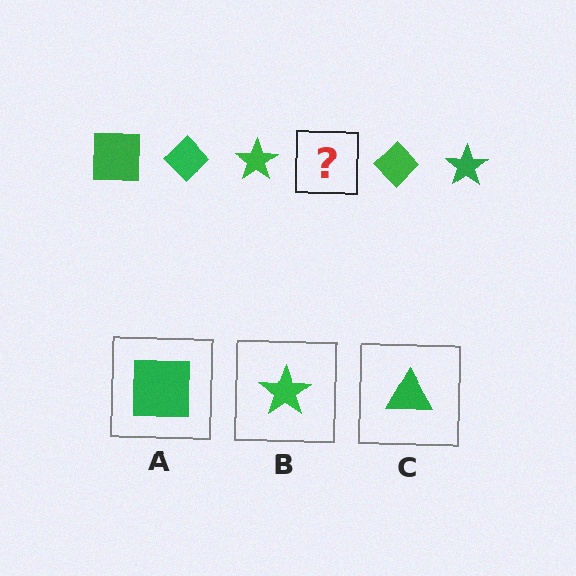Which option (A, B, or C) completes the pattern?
A.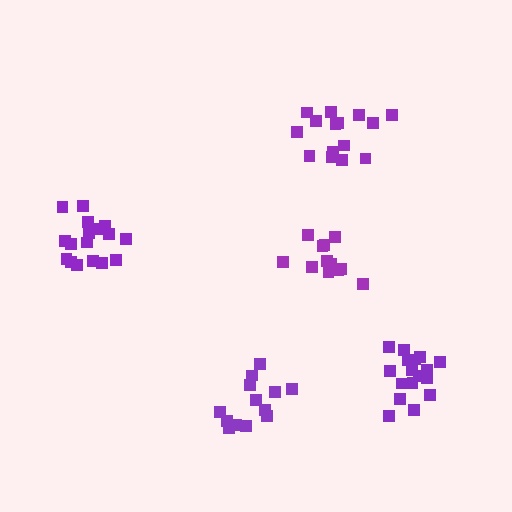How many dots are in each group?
Group 1: 13 dots, Group 2: 13 dots, Group 3: 15 dots, Group 4: 17 dots, Group 5: 17 dots (75 total).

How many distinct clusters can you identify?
There are 5 distinct clusters.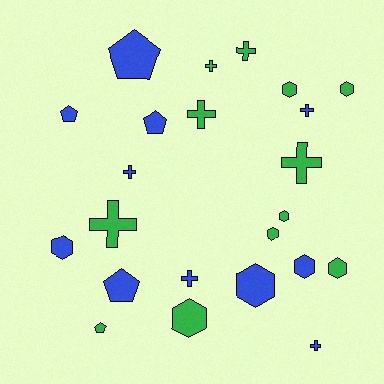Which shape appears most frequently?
Hexagon, with 9 objects.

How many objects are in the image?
There are 23 objects.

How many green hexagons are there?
There are 6 green hexagons.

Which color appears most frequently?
Green, with 12 objects.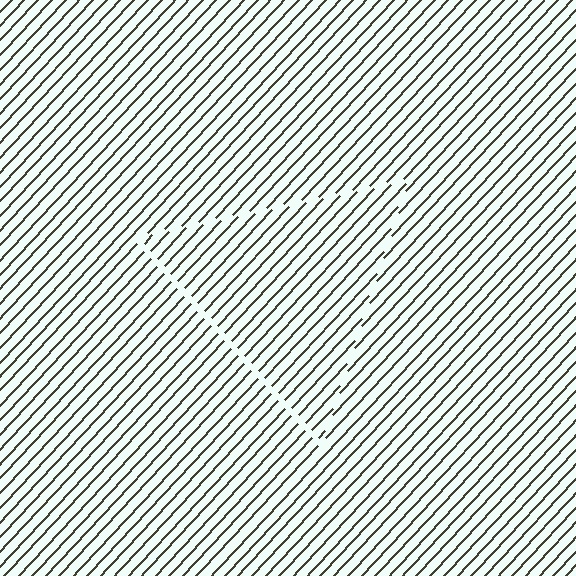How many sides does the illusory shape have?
3 sides — the line-ends trace a triangle.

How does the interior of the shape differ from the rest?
The interior of the shape contains the same grating, shifted by half a period — the contour is defined by the phase discontinuity where line-ends from the inner and outer gratings abut.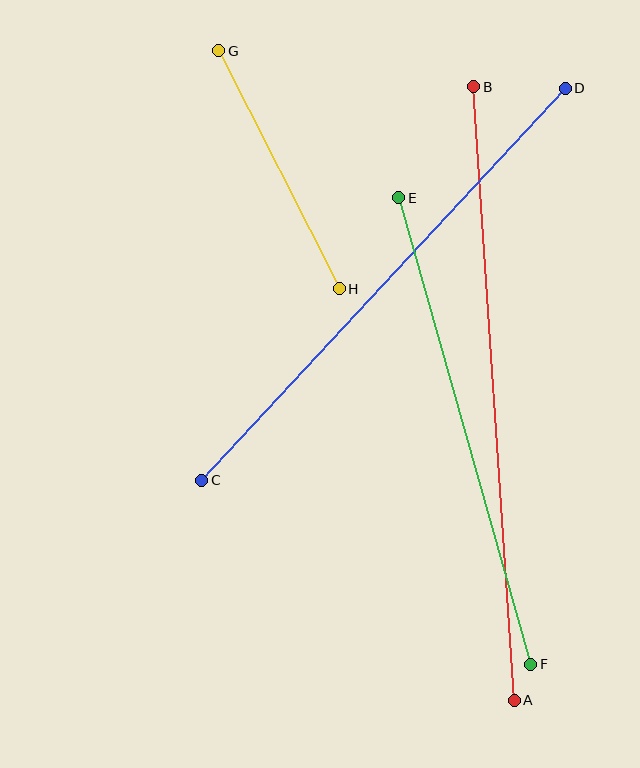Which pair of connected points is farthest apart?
Points A and B are farthest apart.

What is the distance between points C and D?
The distance is approximately 535 pixels.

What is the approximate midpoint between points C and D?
The midpoint is at approximately (383, 284) pixels.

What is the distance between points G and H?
The distance is approximately 267 pixels.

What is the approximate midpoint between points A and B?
The midpoint is at approximately (494, 393) pixels.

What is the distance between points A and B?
The distance is approximately 615 pixels.